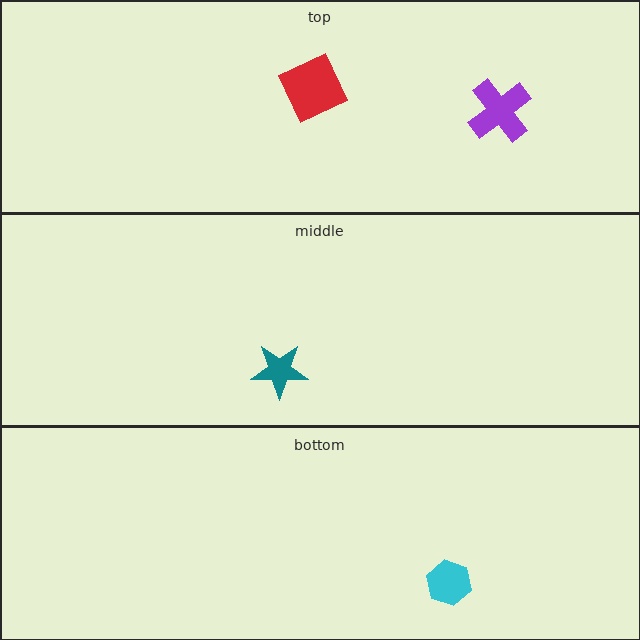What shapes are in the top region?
The purple cross, the red square.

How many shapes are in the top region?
2.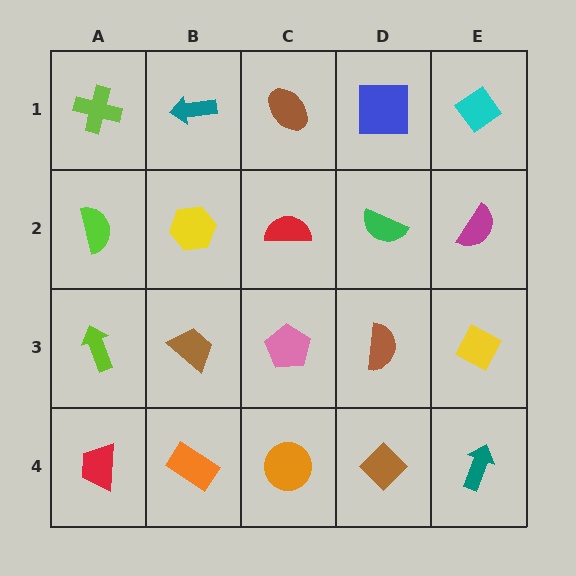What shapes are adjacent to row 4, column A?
A lime arrow (row 3, column A), an orange rectangle (row 4, column B).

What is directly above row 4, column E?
A yellow diamond.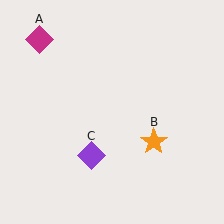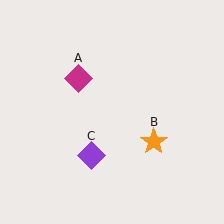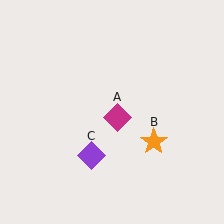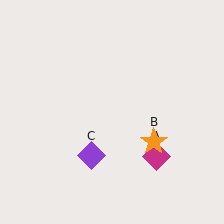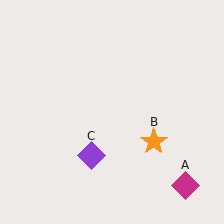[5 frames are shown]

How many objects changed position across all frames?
1 object changed position: magenta diamond (object A).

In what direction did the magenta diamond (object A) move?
The magenta diamond (object A) moved down and to the right.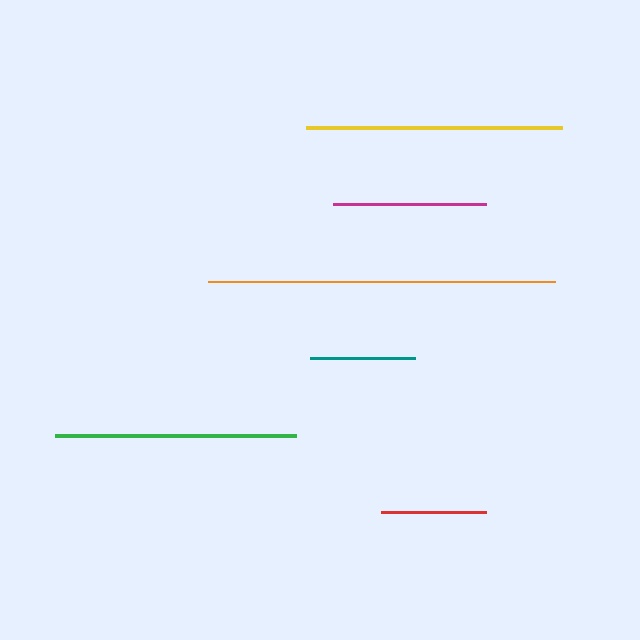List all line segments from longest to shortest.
From longest to shortest: orange, yellow, green, magenta, red, teal.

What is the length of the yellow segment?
The yellow segment is approximately 256 pixels long.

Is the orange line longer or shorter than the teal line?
The orange line is longer than the teal line.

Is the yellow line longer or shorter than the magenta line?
The yellow line is longer than the magenta line.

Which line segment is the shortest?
The teal line is the shortest at approximately 104 pixels.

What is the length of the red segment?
The red segment is approximately 106 pixels long.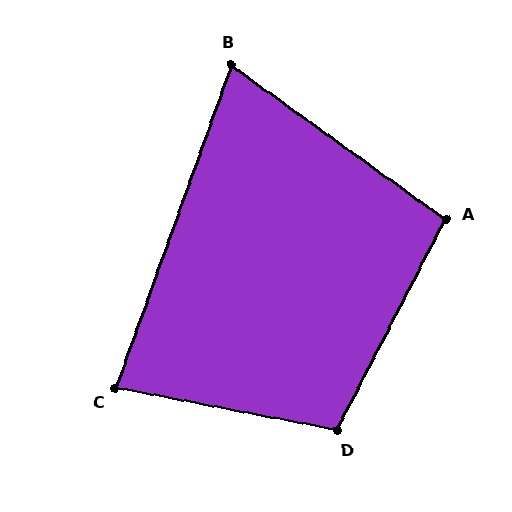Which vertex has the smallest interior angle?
B, at approximately 74 degrees.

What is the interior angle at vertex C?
Approximately 81 degrees (acute).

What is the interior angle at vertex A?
Approximately 99 degrees (obtuse).